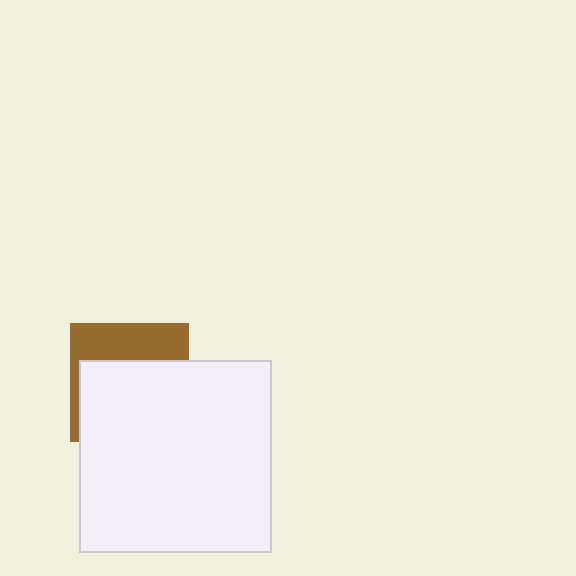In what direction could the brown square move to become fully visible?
The brown square could move up. That would shift it out from behind the white square entirely.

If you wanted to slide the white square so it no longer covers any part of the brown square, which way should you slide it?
Slide it down — that is the most direct way to separate the two shapes.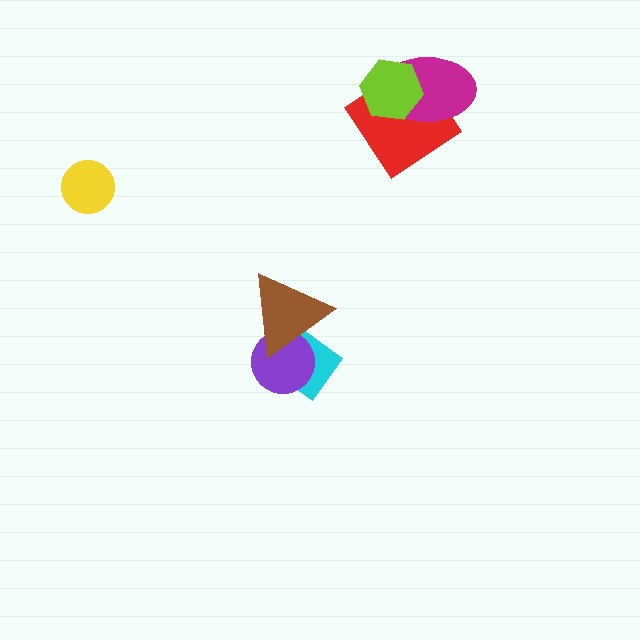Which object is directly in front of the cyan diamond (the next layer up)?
The purple circle is directly in front of the cyan diamond.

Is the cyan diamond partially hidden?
Yes, it is partially covered by another shape.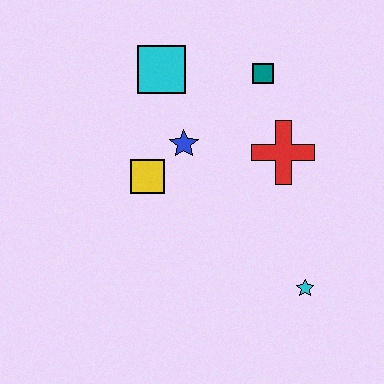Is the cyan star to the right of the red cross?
Yes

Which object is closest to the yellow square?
The blue star is closest to the yellow square.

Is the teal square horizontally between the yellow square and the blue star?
No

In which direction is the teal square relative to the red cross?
The teal square is above the red cross.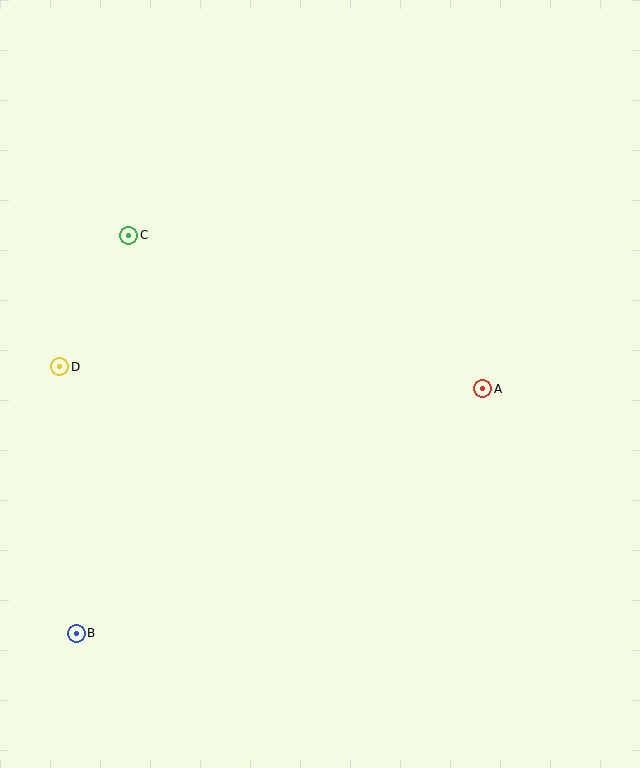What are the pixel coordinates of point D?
Point D is at (60, 367).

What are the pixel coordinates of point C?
Point C is at (129, 235).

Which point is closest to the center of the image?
Point A at (483, 389) is closest to the center.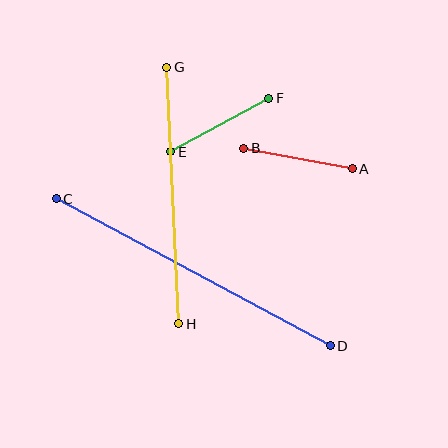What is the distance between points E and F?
The distance is approximately 112 pixels.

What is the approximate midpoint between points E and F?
The midpoint is at approximately (220, 125) pixels.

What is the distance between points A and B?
The distance is approximately 111 pixels.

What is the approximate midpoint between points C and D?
The midpoint is at approximately (193, 272) pixels.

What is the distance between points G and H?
The distance is approximately 257 pixels.